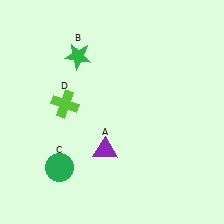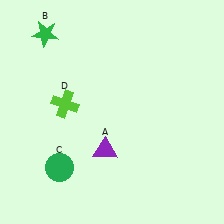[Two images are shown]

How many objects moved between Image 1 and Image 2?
1 object moved between the two images.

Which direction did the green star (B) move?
The green star (B) moved left.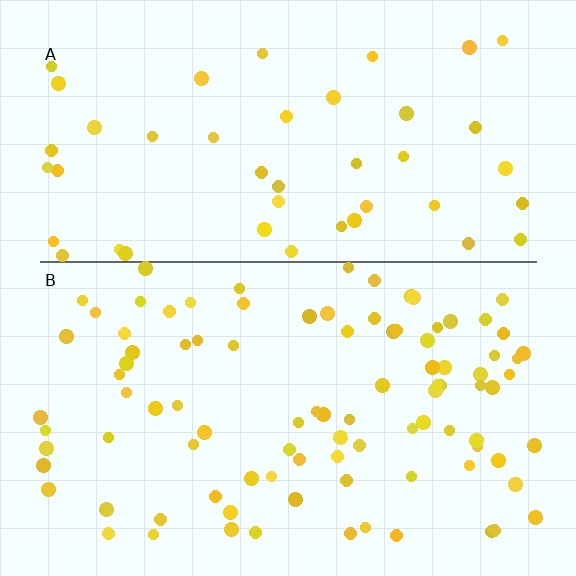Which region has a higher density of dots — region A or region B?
B (the bottom).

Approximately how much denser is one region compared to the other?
Approximately 2.1× — region B over region A.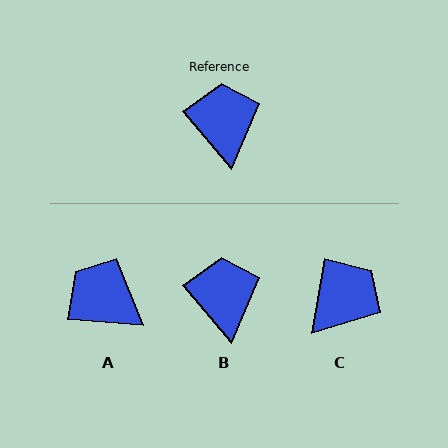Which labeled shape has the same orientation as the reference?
B.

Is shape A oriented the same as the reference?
No, it is off by about 45 degrees.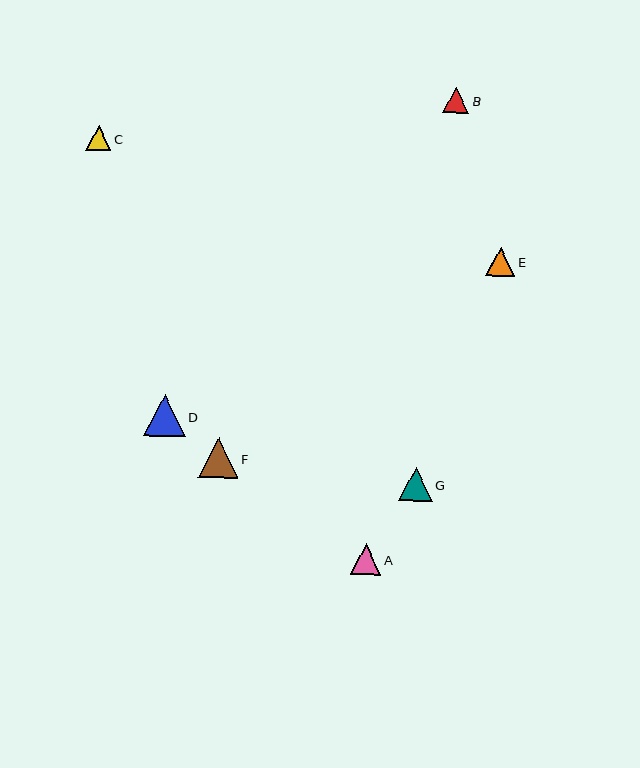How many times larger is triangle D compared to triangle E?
Triangle D is approximately 1.5 times the size of triangle E.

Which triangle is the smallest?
Triangle C is the smallest with a size of approximately 25 pixels.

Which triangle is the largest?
Triangle D is the largest with a size of approximately 42 pixels.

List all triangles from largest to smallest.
From largest to smallest: D, F, G, A, E, B, C.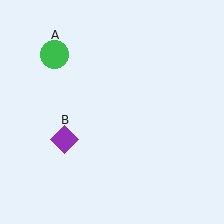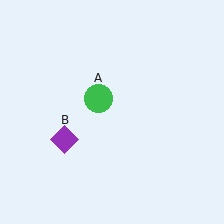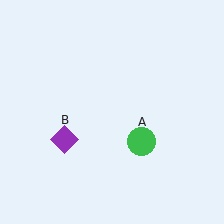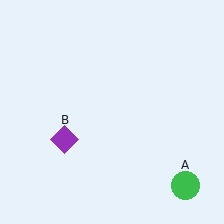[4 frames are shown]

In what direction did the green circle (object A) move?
The green circle (object A) moved down and to the right.